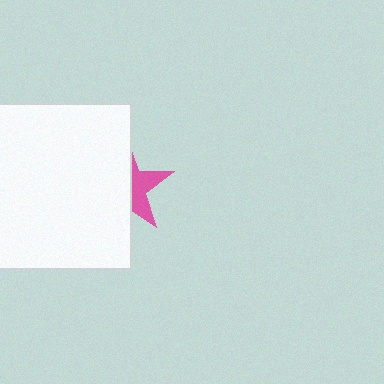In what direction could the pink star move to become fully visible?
The pink star could move right. That would shift it out from behind the white square entirely.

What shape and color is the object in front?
The object in front is a white square.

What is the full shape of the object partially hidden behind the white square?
The partially hidden object is a pink star.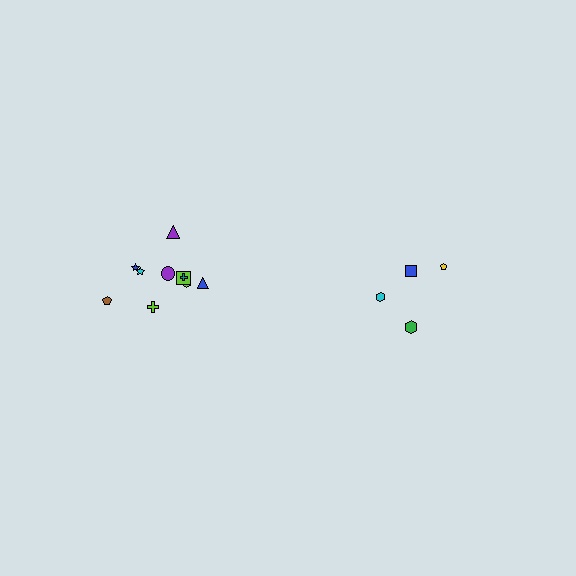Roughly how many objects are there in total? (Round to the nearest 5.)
Roughly 15 objects in total.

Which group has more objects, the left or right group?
The left group.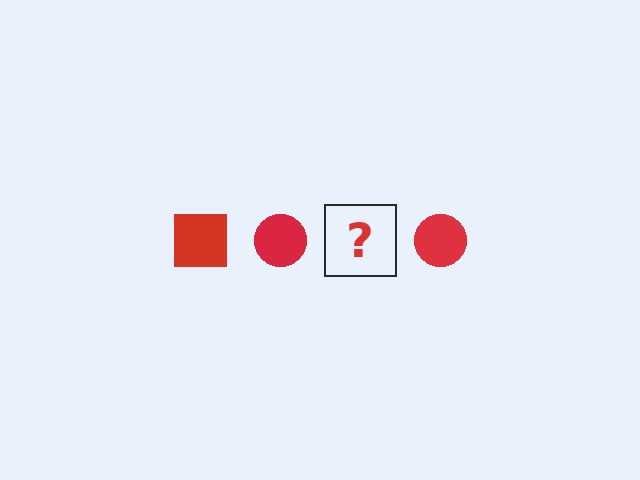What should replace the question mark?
The question mark should be replaced with a red square.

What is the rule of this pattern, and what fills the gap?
The rule is that the pattern cycles through square, circle shapes in red. The gap should be filled with a red square.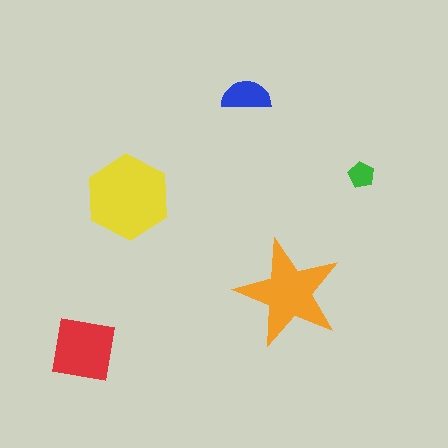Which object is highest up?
The blue semicircle is topmost.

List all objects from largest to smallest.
The yellow hexagon, the orange star, the red square, the blue semicircle, the green pentagon.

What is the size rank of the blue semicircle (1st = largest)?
4th.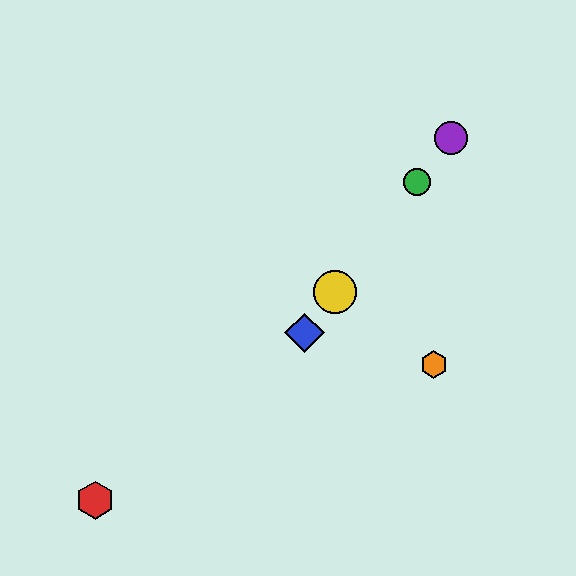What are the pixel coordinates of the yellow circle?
The yellow circle is at (335, 292).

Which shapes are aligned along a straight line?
The blue diamond, the green circle, the yellow circle, the purple circle are aligned along a straight line.